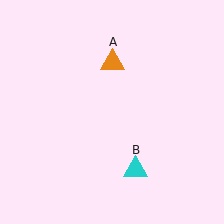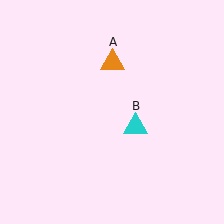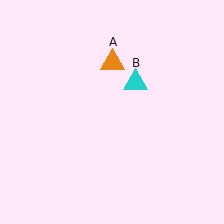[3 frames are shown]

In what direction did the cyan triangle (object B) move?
The cyan triangle (object B) moved up.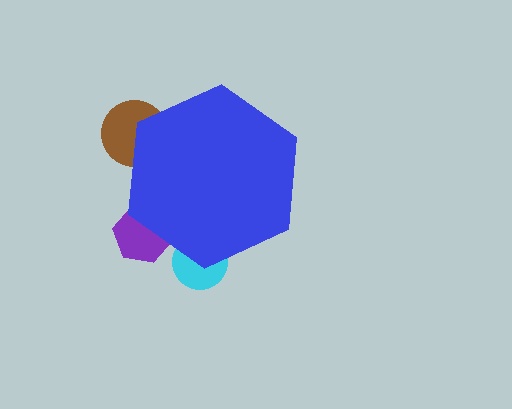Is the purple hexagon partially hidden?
Yes, the purple hexagon is partially hidden behind the blue hexagon.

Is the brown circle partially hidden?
Yes, the brown circle is partially hidden behind the blue hexagon.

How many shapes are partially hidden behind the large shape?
4 shapes are partially hidden.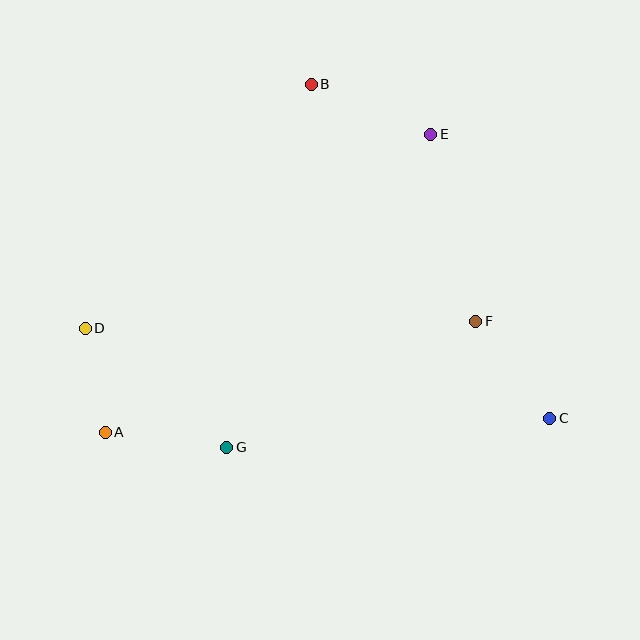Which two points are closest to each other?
Points A and D are closest to each other.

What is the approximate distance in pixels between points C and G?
The distance between C and G is approximately 324 pixels.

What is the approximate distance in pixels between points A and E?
The distance between A and E is approximately 441 pixels.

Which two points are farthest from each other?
Points C and D are farthest from each other.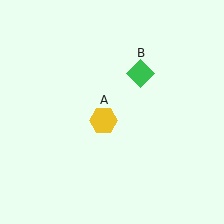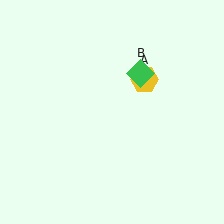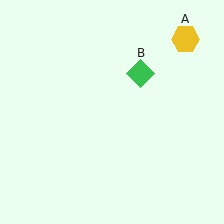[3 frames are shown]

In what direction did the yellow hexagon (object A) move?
The yellow hexagon (object A) moved up and to the right.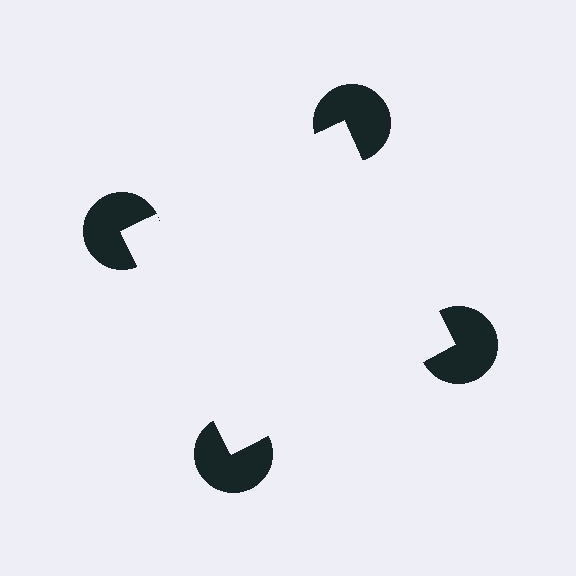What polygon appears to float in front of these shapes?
An illusory square — its edges are inferred from the aligned wedge cuts in the pac-man discs, not physically drawn.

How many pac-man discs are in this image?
There are 4 — one at each vertex of the illusory square.